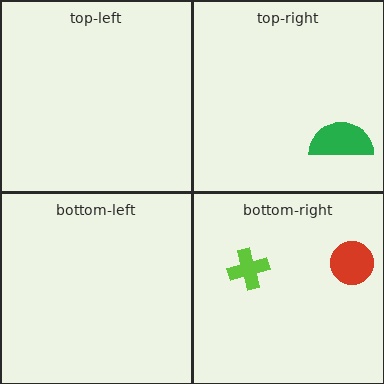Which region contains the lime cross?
The bottom-right region.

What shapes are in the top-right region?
The green semicircle.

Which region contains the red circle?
The bottom-right region.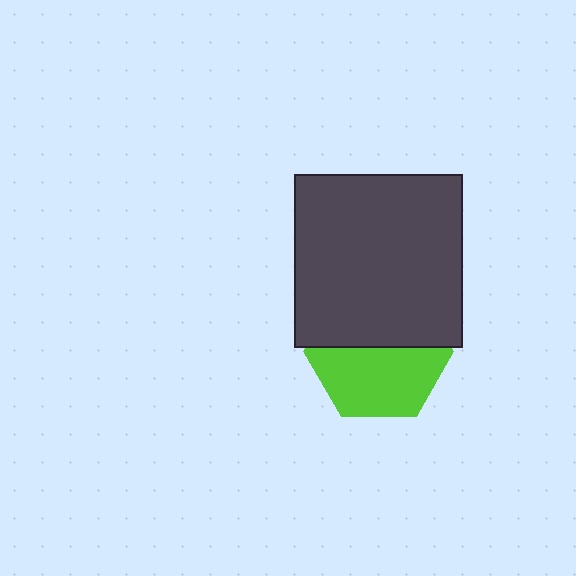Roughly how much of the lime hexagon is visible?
About half of it is visible (roughly 54%).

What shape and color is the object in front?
The object in front is a dark gray rectangle.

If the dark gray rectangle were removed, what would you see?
You would see the complete lime hexagon.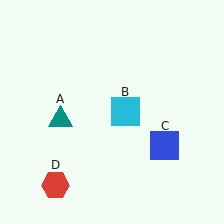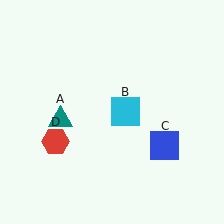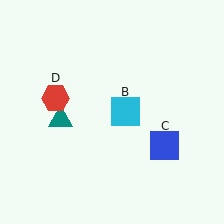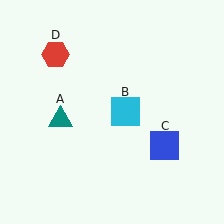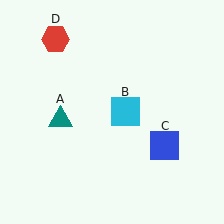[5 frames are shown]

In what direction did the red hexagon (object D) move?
The red hexagon (object D) moved up.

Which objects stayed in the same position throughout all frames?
Teal triangle (object A) and cyan square (object B) and blue square (object C) remained stationary.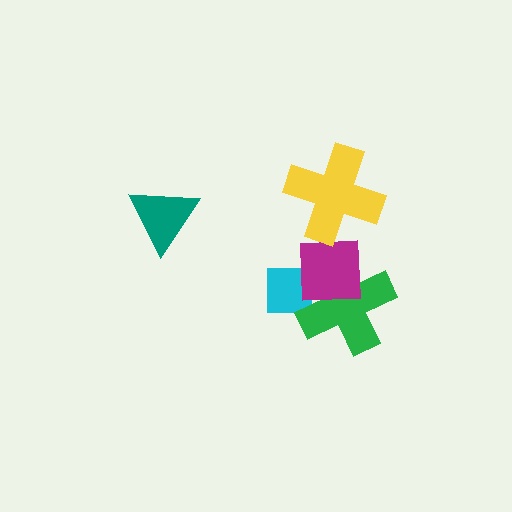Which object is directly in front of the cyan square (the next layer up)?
The green cross is directly in front of the cyan square.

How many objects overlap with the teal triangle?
0 objects overlap with the teal triangle.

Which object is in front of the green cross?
The magenta square is in front of the green cross.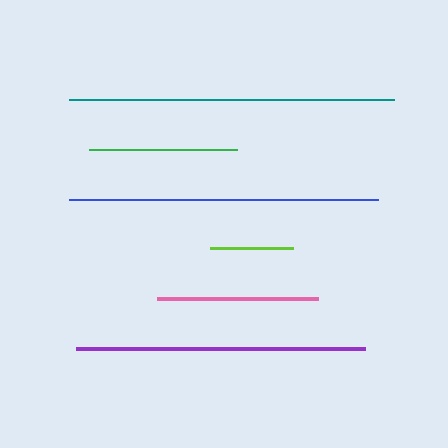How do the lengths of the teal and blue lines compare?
The teal and blue lines are approximately the same length.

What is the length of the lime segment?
The lime segment is approximately 83 pixels long.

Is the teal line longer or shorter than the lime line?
The teal line is longer than the lime line.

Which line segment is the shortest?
The lime line is the shortest at approximately 83 pixels.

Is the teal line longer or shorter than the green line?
The teal line is longer than the green line.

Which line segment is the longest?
The teal line is the longest at approximately 324 pixels.